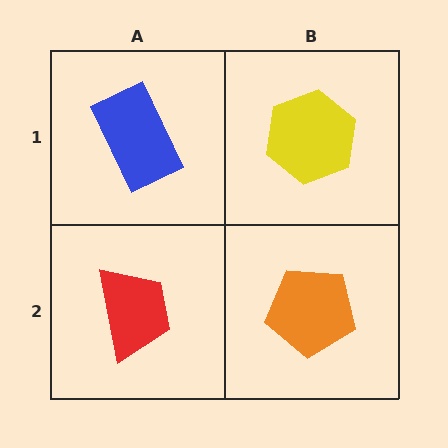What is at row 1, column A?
A blue rectangle.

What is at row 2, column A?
A red trapezoid.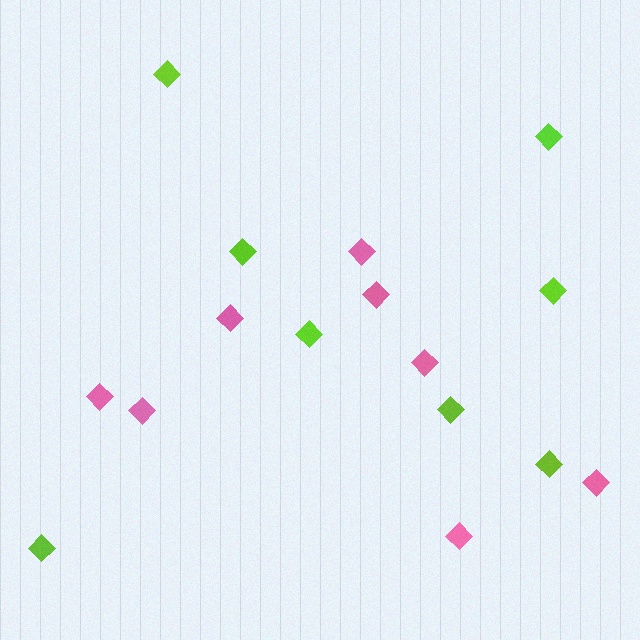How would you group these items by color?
There are 2 groups: one group of lime diamonds (8) and one group of pink diamonds (8).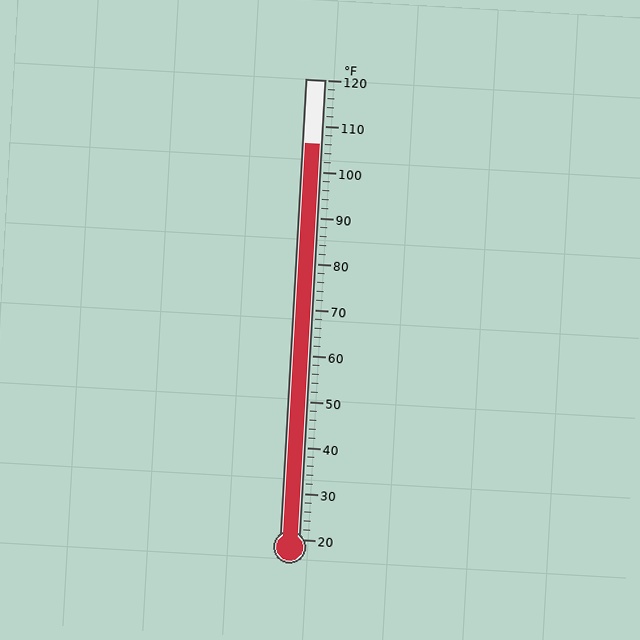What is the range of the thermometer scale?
The thermometer scale ranges from 20°F to 120°F.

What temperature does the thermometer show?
The thermometer shows approximately 106°F.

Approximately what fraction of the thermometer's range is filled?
The thermometer is filled to approximately 85% of its range.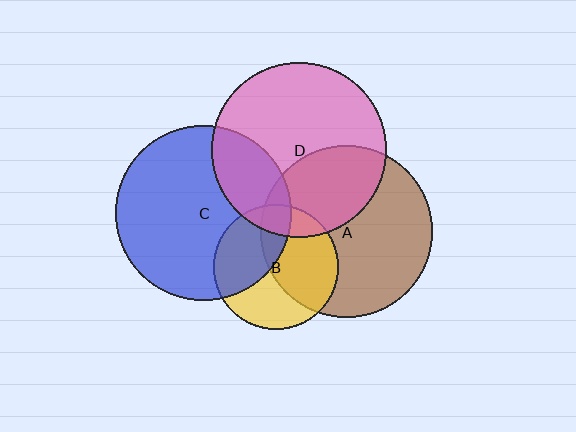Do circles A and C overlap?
Yes.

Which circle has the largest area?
Circle C (blue).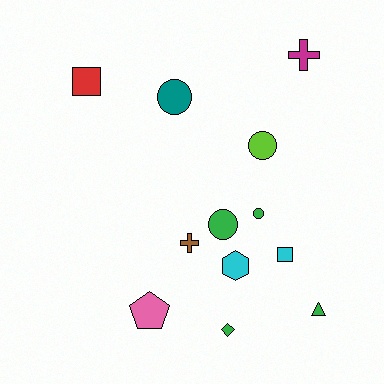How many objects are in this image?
There are 12 objects.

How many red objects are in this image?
There is 1 red object.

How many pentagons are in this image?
There is 1 pentagon.